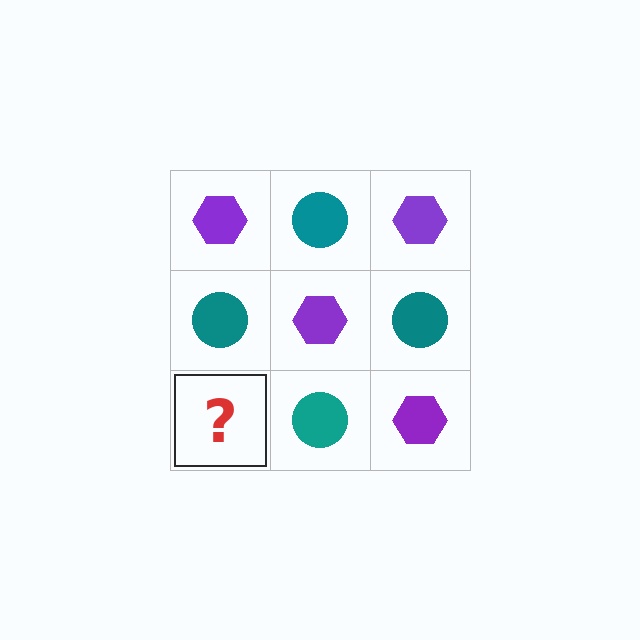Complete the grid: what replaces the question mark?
The question mark should be replaced with a purple hexagon.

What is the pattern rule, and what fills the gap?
The rule is that it alternates purple hexagon and teal circle in a checkerboard pattern. The gap should be filled with a purple hexagon.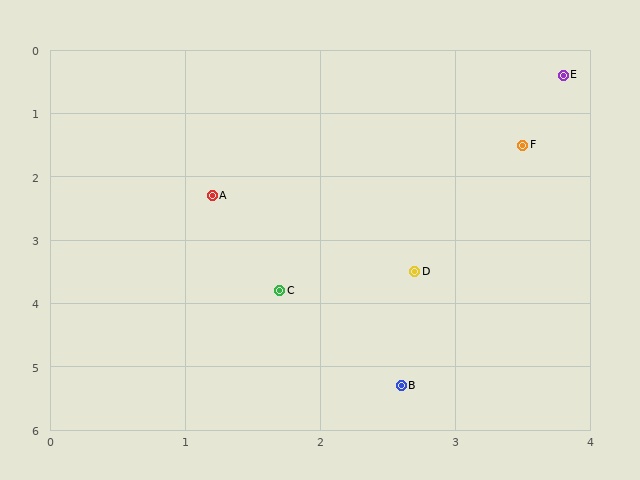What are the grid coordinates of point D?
Point D is at approximately (2.7, 3.5).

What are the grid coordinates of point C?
Point C is at approximately (1.7, 3.8).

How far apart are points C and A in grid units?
Points C and A are about 1.6 grid units apart.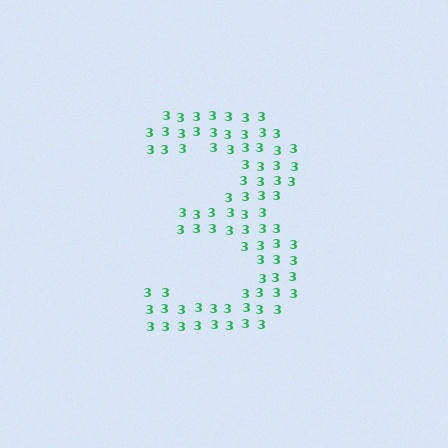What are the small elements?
The small elements are digit 3's.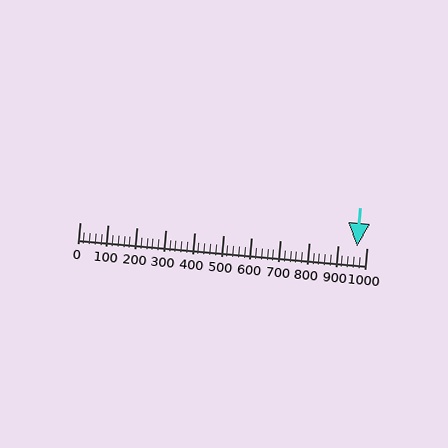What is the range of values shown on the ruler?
The ruler shows values from 0 to 1000.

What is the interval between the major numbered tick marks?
The major tick marks are spaced 100 units apart.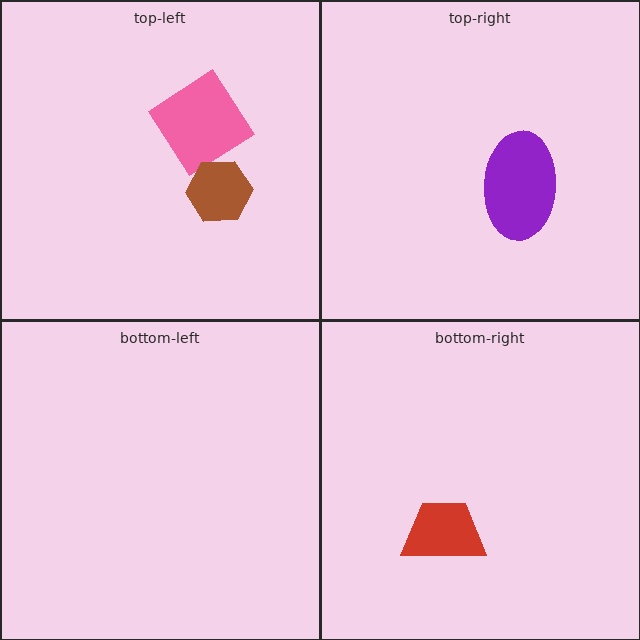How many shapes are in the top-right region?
1.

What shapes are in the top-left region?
The pink diamond, the brown hexagon.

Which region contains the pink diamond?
The top-left region.